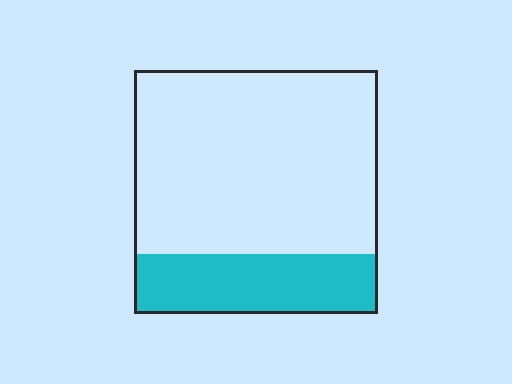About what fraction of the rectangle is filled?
About one quarter (1/4).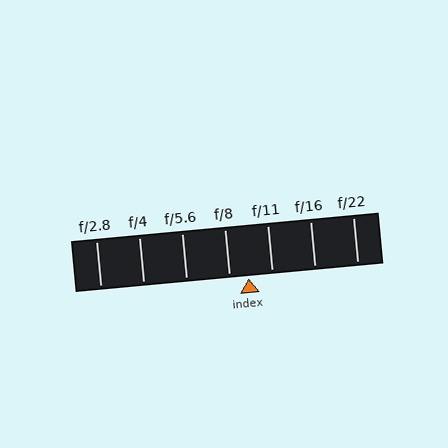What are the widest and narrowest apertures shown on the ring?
The widest aperture shown is f/2.8 and the narrowest is f/22.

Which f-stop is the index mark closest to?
The index mark is closest to f/8.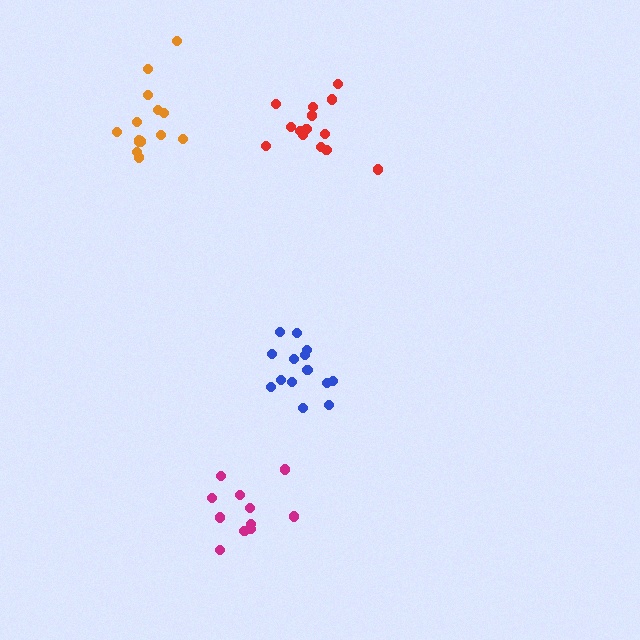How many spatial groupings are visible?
There are 4 spatial groupings.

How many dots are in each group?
Group 1: 14 dots, Group 2: 14 dots, Group 3: 11 dots, Group 4: 14 dots (53 total).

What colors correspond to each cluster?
The clusters are colored: blue, red, magenta, orange.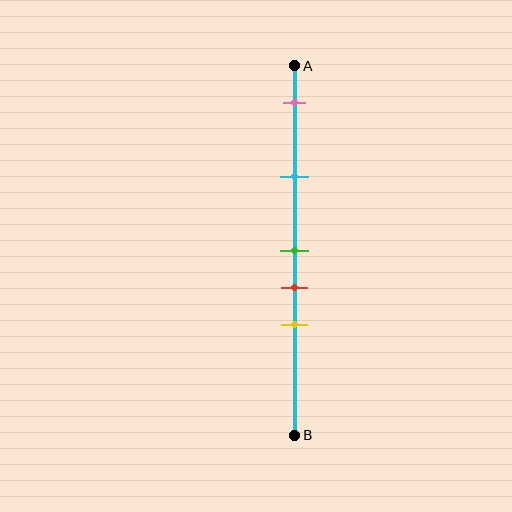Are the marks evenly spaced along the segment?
No, the marks are not evenly spaced.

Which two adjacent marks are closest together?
The green and red marks are the closest adjacent pair.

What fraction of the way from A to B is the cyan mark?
The cyan mark is approximately 30% (0.3) of the way from A to B.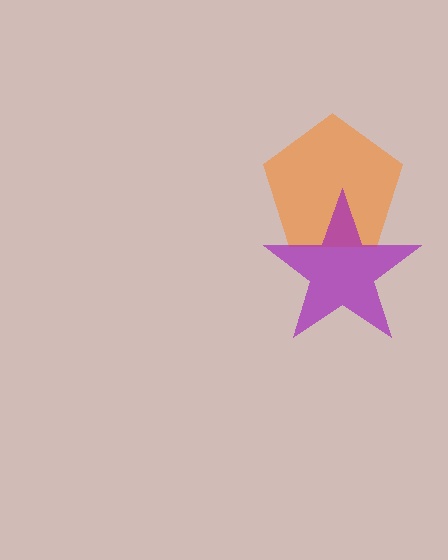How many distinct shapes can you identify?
There are 2 distinct shapes: an orange pentagon, a purple star.